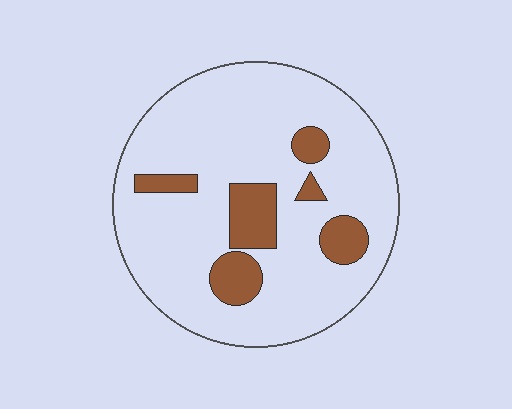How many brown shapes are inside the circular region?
6.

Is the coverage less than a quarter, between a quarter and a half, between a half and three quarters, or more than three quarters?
Less than a quarter.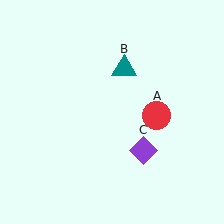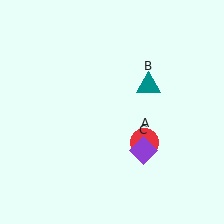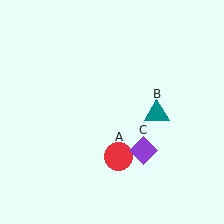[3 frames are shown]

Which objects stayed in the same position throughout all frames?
Purple diamond (object C) remained stationary.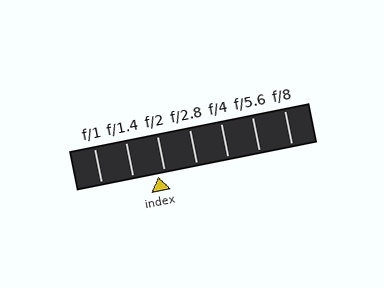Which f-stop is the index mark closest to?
The index mark is closest to f/2.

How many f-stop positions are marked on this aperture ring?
There are 7 f-stop positions marked.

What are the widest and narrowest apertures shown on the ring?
The widest aperture shown is f/1 and the narrowest is f/8.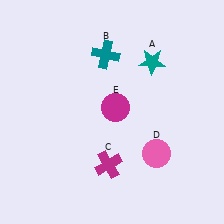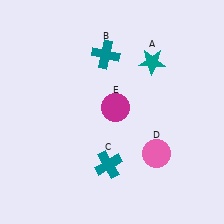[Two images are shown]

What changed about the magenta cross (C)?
In Image 1, C is magenta. In Image 2, it changed to teal.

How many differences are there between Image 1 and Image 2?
There is 1 difference between the two images.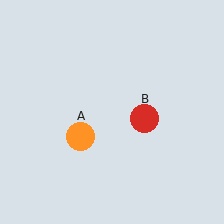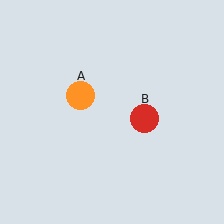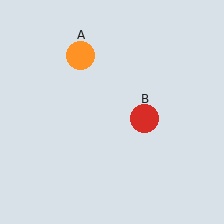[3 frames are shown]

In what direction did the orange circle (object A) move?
The orange circle (object A) moved up.